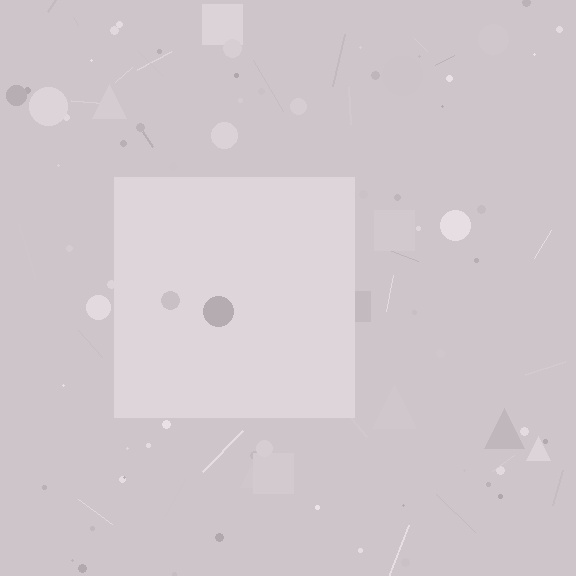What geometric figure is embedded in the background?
A square is embedded in the background.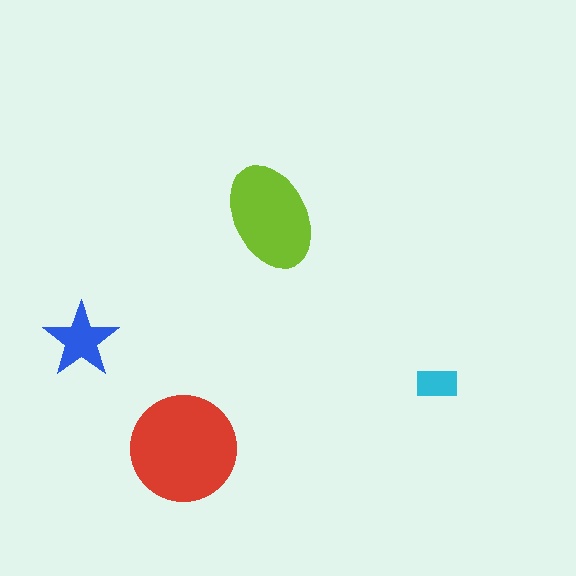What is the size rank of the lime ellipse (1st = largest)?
2nd.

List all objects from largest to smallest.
The red circle, the lime ellipse, the blue star, the cyan rectangle.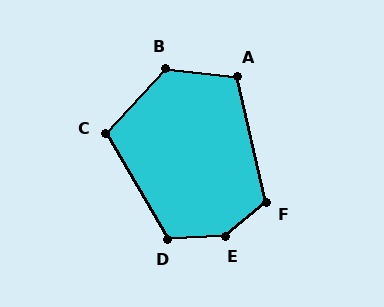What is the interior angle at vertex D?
Approximately 118 degrees (obtuse).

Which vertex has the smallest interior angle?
C, at approximately 107 degrees.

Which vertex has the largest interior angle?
E, at approximately 144 degrees.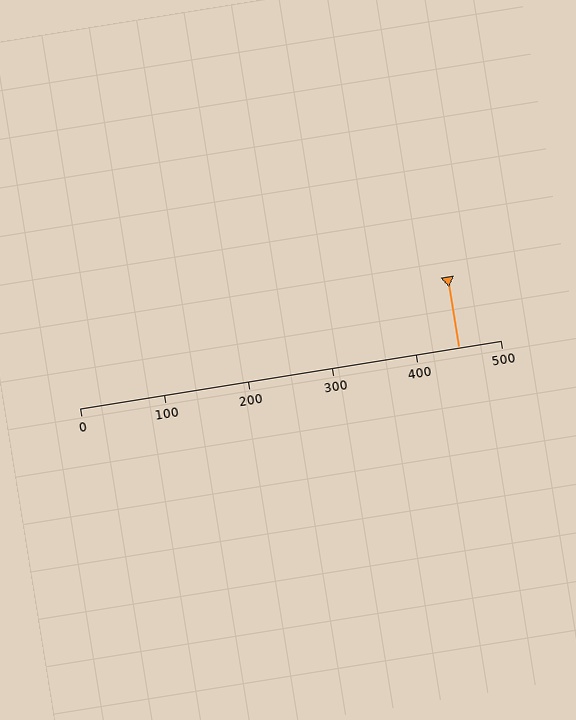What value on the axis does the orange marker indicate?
The marker indicates approximately 450.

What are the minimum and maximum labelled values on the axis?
The axis runs from 0 to 500.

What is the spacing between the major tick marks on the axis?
The major ticks are spaced 100 apart.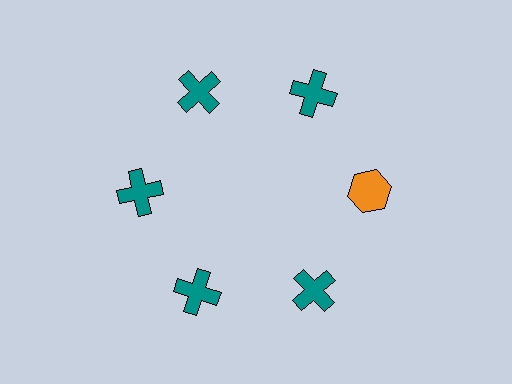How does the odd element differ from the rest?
It differs in both color (orange instead of teal) and shape (hexagon instead of cross).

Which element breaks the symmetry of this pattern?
The orange hexagon at roughly the 3 o'clock position breaks the symmetry. All other shapes are teal crosses.